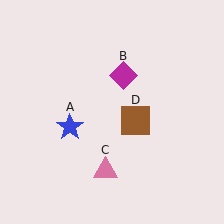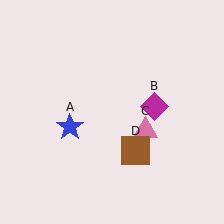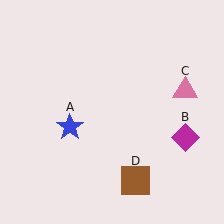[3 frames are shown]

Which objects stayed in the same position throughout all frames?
Blue star (object A) remained stationary.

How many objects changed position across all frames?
3 objects changed position: magenta diamond (object B), pink triangle (object C), brown square (object D).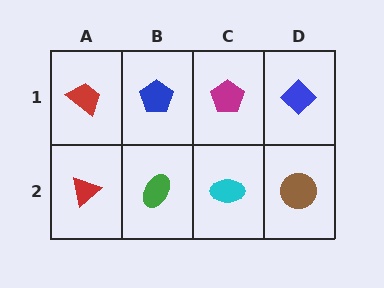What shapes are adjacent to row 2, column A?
A red trapezoid (row 1, column A), a green ellipse (row 2, column B).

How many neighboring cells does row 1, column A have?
2.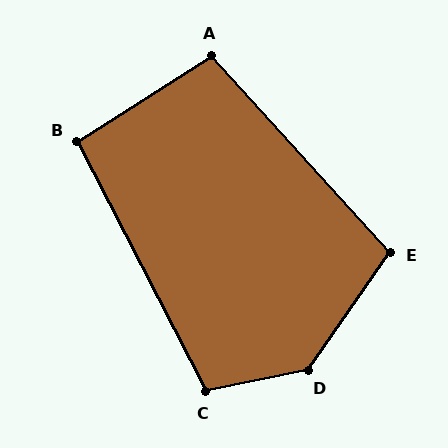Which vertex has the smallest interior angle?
B, at approximately 95 degrees.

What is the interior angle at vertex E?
Approximately 103 degrees (obtuse).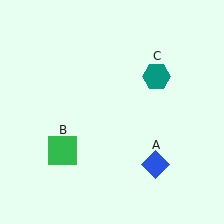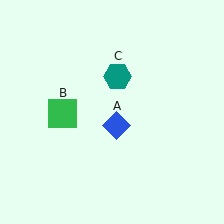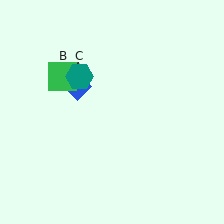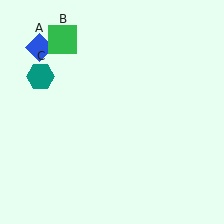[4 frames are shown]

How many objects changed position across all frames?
3 objects changed position: blue diamond (object A), green square (object B), teal hexagon (object C).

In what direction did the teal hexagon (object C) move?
The teal hexagon (object C) moved left.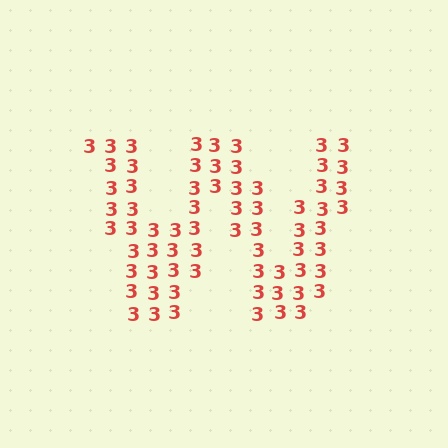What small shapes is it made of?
It is made of small digit 3's.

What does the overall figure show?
The overall figure shows the letter W.